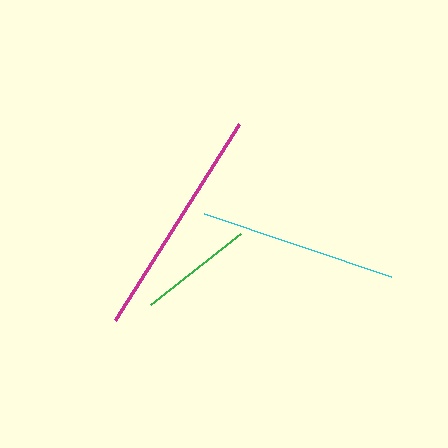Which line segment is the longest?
The magenta line is the longest at approximately 232 pixels.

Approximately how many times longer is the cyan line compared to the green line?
The cyan line is approximately 1.7 times the length of the green line.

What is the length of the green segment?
The green segment is approximately 115 pixels long.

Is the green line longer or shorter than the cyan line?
The cyan line is longer than the green line.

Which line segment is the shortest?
The green line is the shortest at approximately 115 pixels.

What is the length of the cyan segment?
The cyan segment is approximately 198 pixels long.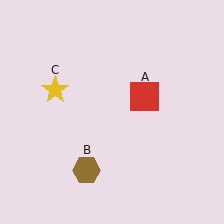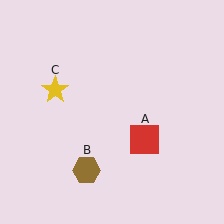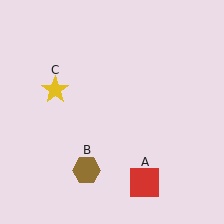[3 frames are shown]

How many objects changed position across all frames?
1 object changed position: red square (object A).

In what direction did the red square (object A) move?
The red square (object A) moved down.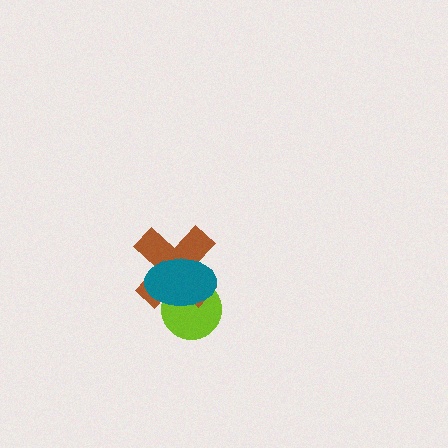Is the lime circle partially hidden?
Yes, it is partially covered by another shape.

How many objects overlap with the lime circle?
2 objects overlap with the lime circle.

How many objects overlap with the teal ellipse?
2 objects overlap with the teal ellipse.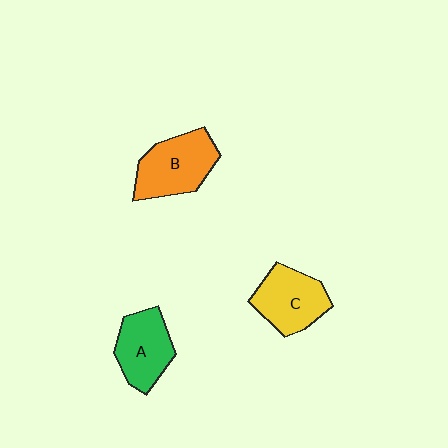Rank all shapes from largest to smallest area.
From largest to smallest: B (orange), C (yellow), A (green).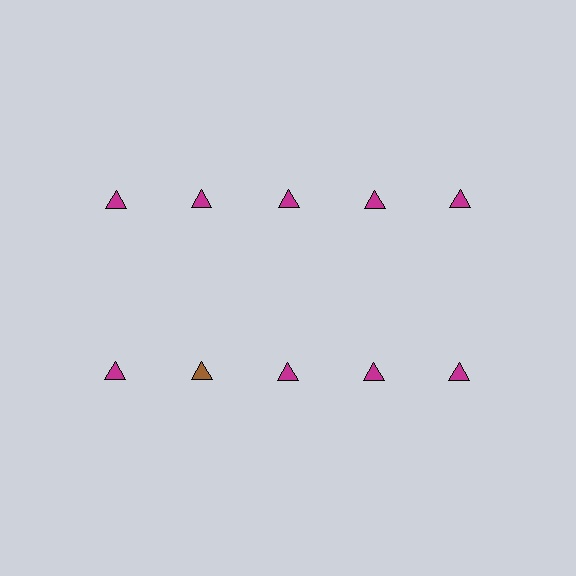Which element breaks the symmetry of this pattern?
The brown triangle in the second row, second from left column breaks the symmetry. All other shapes are magenta triangles.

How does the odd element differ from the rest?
It has a different color: brown instead of magenta.